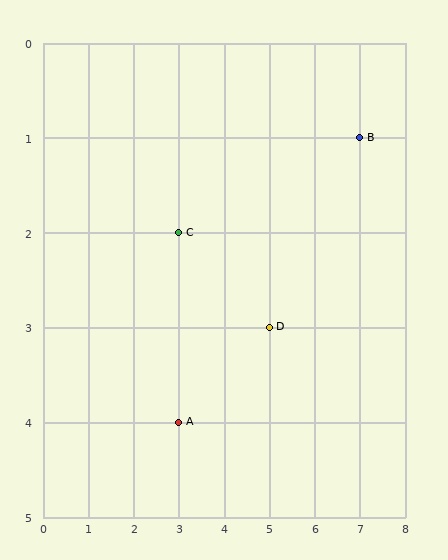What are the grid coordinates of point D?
Point D is at grid coordinates (5, 3).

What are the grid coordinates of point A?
Point A is at grid coordinates (3, 4).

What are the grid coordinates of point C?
Point C is at grid coordinates (3, 2).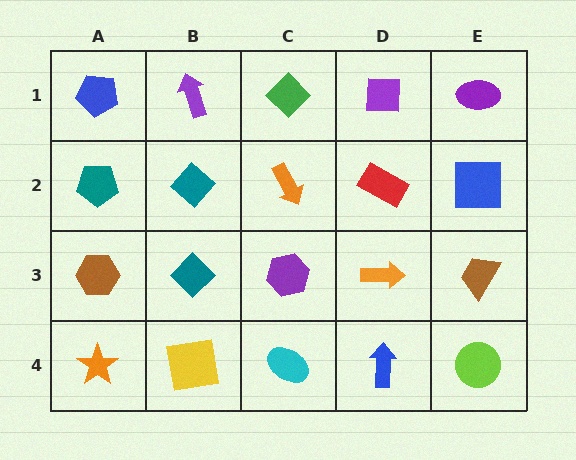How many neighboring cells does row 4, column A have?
2.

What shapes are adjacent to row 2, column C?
A green diamond (row 1, column C), a purple hexagon (row 3, column C), a teal diamond (row 2, column B), a red rectangle (row 2, column D).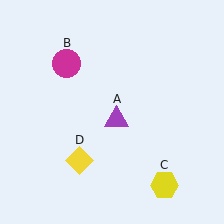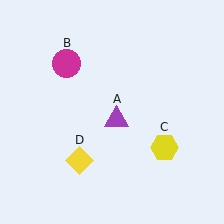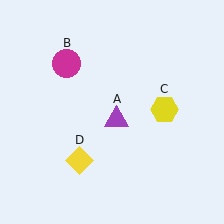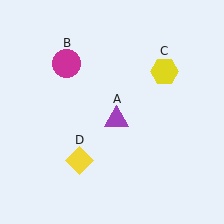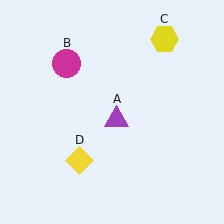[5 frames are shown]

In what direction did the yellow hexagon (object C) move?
The yellow hexagon (object C) moved up.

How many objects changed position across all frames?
1 object changed position: yellow hexagon (object C).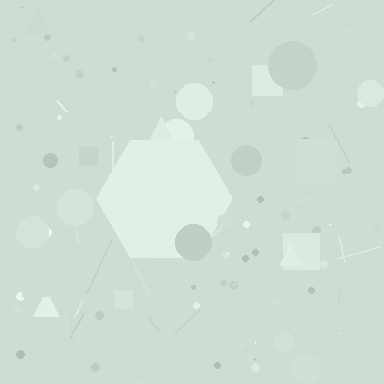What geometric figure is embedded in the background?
A hexagon is embedded in the background.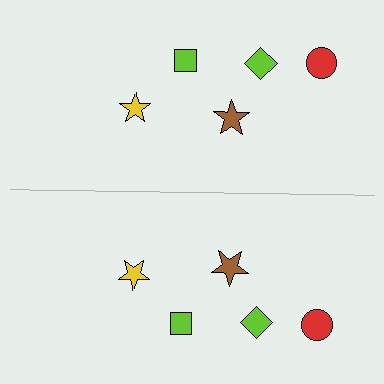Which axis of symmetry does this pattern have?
The pattern has a horizontal axis of symmetry running through the center of the image.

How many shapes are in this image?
There are 10 shapes in this image.